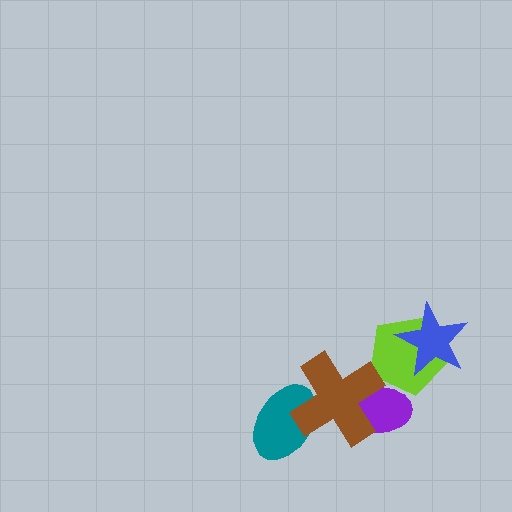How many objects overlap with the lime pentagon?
2 objects overlap with the lime pentagon.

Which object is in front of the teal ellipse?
The brown cross is in front of the teal ellipse.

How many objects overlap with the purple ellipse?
2 objects overlap with the purple ellipse.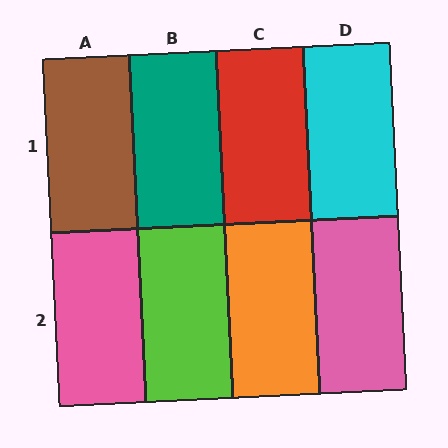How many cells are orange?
1 cell is orange.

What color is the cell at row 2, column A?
Pink.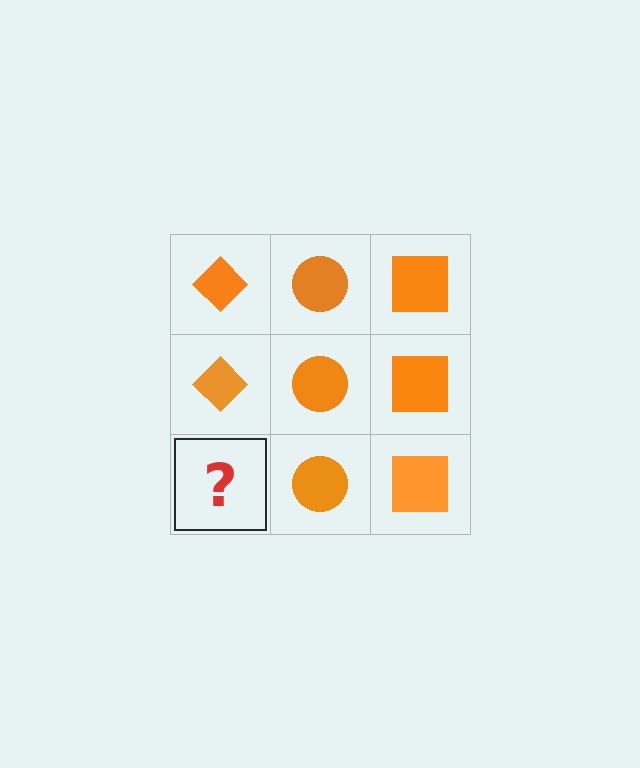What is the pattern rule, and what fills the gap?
The rule is that each column has a consistent shape. The gap should be filled with an orange diamond.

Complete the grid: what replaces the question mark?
The question mark should be replaced with an orange diamond.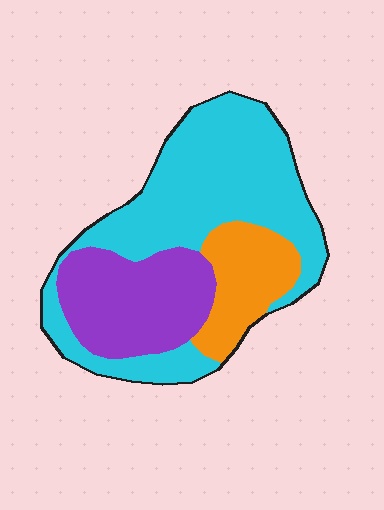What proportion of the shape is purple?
Purple covers roughly 25% of the shape.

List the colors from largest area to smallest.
From largest to smallest: cyan, purple, orange.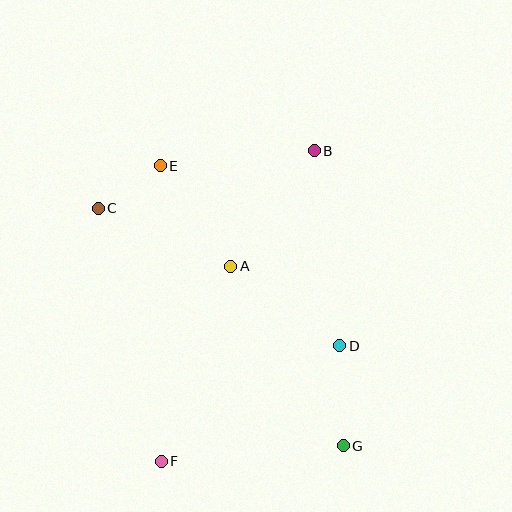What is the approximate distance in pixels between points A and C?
The distance between A and C is approximately 145 pixels.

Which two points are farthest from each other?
Points B and F are farthest from each other.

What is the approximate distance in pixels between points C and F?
The distance between C and F is approximately 261 pixels.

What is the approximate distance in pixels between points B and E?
The distance between B and E is approximately 155 pixels.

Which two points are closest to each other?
Points C and E are closest to each other.